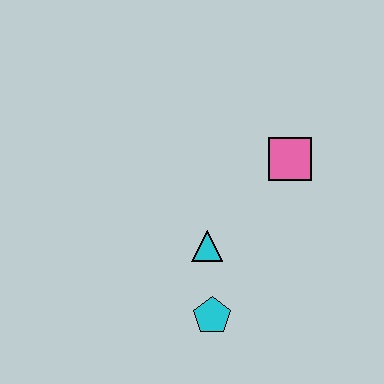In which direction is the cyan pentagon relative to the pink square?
The cyan pentagon is below the pink square.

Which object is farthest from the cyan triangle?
The pink square is farthest from the cyan triangle.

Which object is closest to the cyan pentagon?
The cyan triangle is closest to the cyan pentagon.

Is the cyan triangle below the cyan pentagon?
No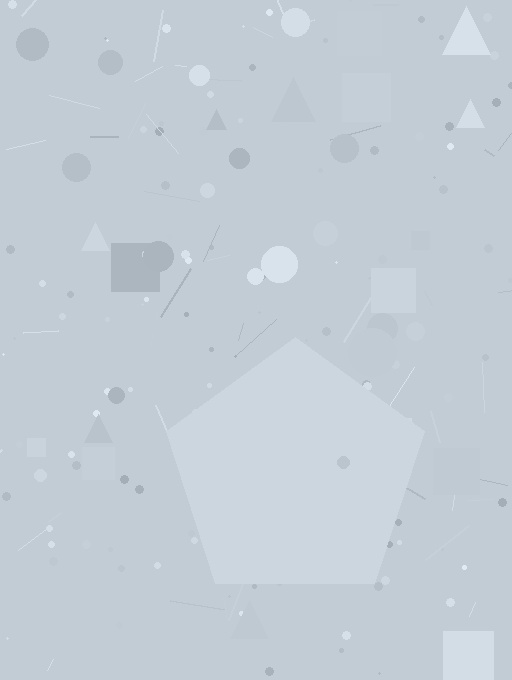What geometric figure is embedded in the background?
A pentagon is embedded in the background.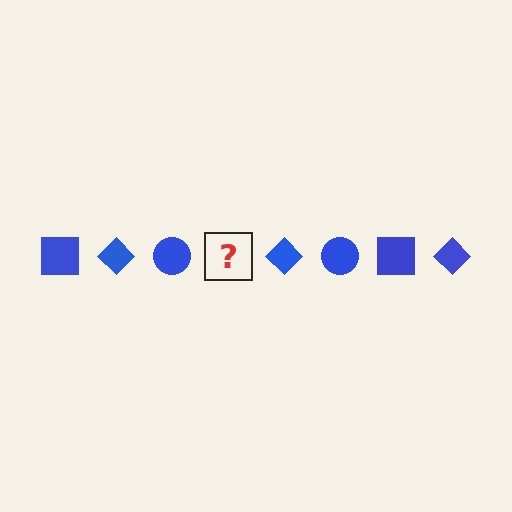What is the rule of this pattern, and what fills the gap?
The rule is that the pattern cycles through square, diamond, circle shapes in blue. The gap should be filled with a blue square.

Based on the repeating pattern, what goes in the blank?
The blank should be a blue square.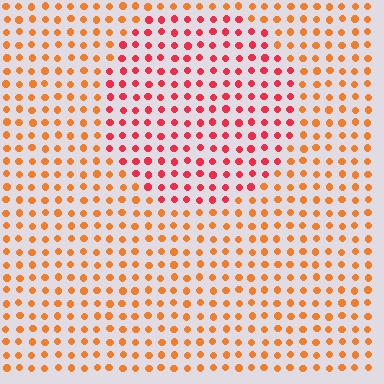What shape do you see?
I see a circle.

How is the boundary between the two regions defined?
The boundary is defined purely by a slight shift in hue (about 34 degrees). Spacing, size, and orientation are identical on both sides.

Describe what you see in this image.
The image is filled with small orange elements in a uniform arrangement. A circle-shaped region is visible where the elements are tinted to a slightly different hue, forming a subtle color boundary.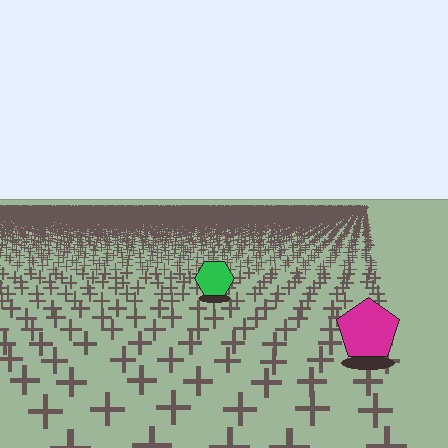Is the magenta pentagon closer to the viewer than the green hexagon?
Yes. The magenta pentagon is closer — you can tell from the texture gradient: the ground texture is coarser near it.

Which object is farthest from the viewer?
The green hexagon is farthest from the viewer. It appears smaller and the ground texture around it is denser.